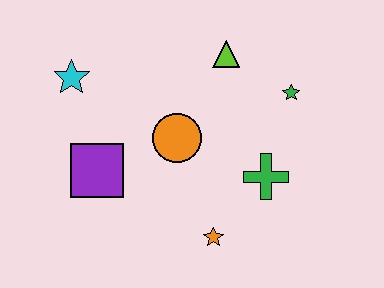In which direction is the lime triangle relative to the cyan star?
The lime triangle is to the right of the cyan star.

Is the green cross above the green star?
No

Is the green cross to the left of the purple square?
No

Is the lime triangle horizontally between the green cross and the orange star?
Yes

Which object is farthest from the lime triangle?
The orange star is farthest from the lime triangle.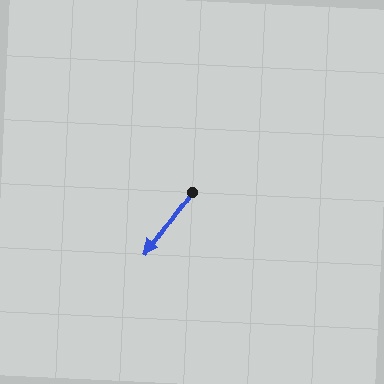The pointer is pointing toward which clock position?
Roughly 7 o'clock.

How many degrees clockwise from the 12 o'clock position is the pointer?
Approximately 216 degrees.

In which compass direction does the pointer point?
Southwest.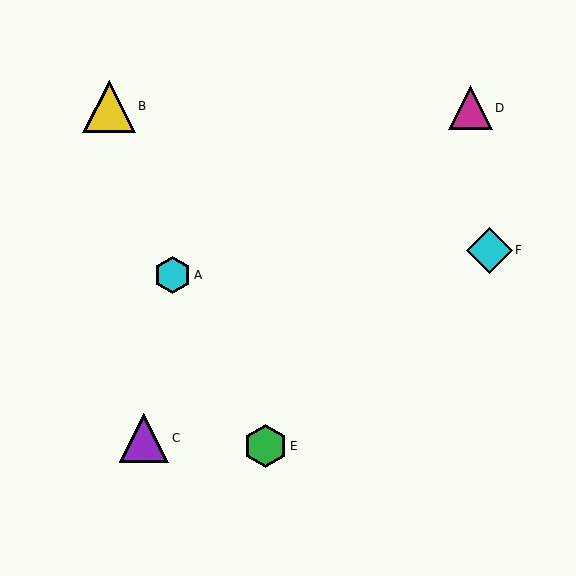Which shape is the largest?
The yellow triangle (labeled B) is the largest.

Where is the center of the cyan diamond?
The center of the cyan diamond is at (489, 250).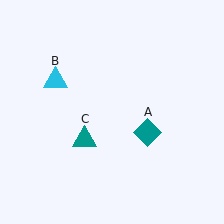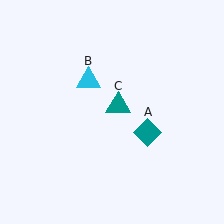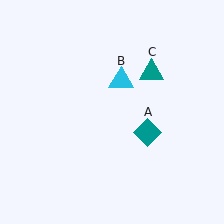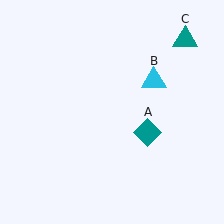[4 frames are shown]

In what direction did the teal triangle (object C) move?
The teal triangle (object C) moved up and to the right.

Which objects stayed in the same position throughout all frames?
Teal diamond (object A) remained stationary.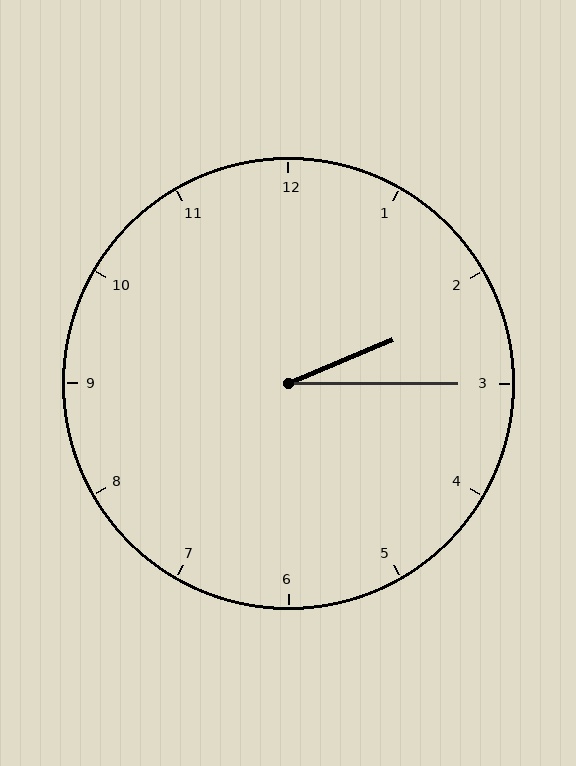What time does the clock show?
2:15.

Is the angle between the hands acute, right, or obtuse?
It is acute.